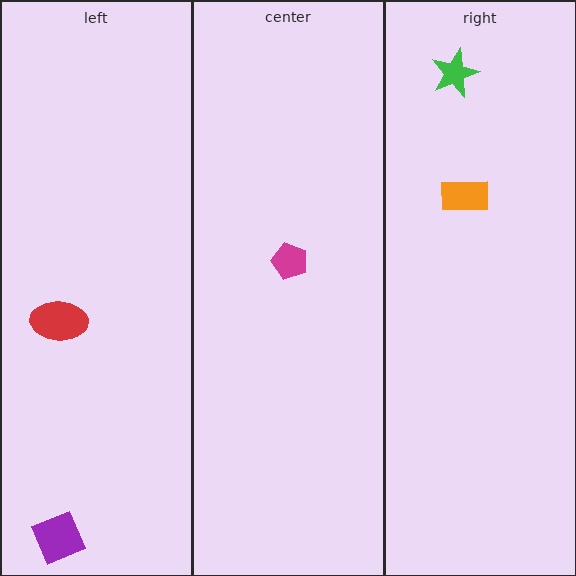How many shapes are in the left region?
2.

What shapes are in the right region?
The orange rectangle, the green star.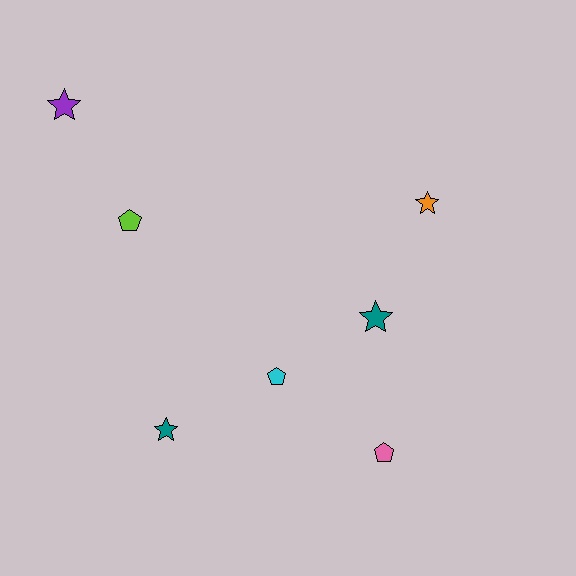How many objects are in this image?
There are 7 objects.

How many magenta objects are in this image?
There are no magenta objects.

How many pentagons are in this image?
There are 3 pentagons.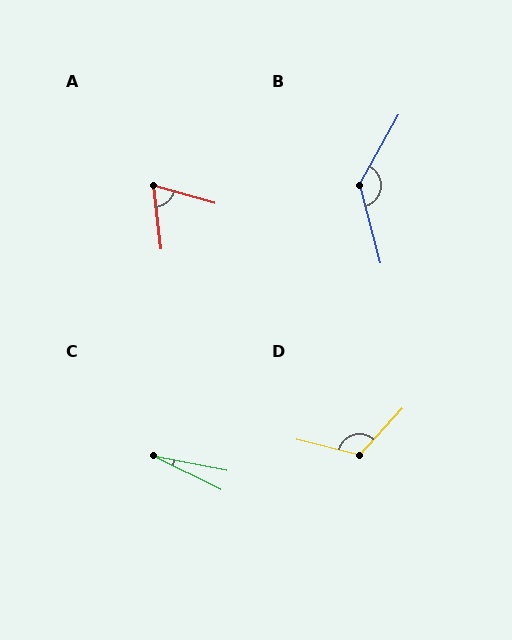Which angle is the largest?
B, at approximately 136 degrees.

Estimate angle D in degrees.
Approximately 118 degrees.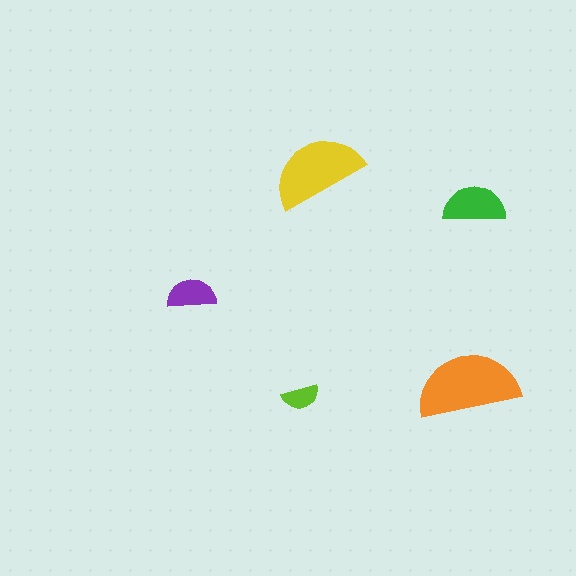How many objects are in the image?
There are 5 objects in the image.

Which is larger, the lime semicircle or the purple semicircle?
The purple one.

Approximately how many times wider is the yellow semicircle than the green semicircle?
About 1.5 times wider.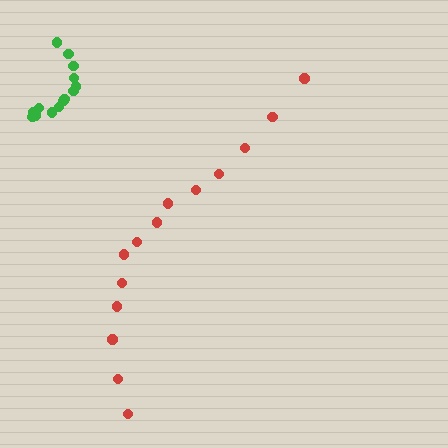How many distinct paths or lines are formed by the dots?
There are 2 distinct paths.